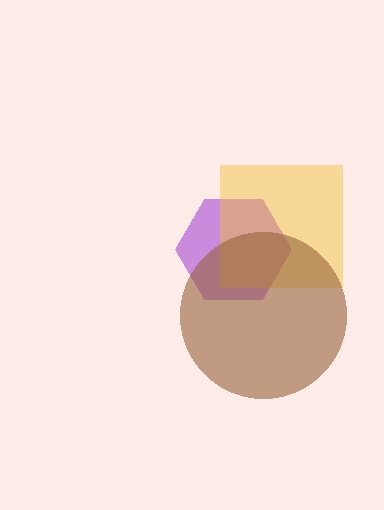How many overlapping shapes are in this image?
There are 3 overlapping shapes in the image.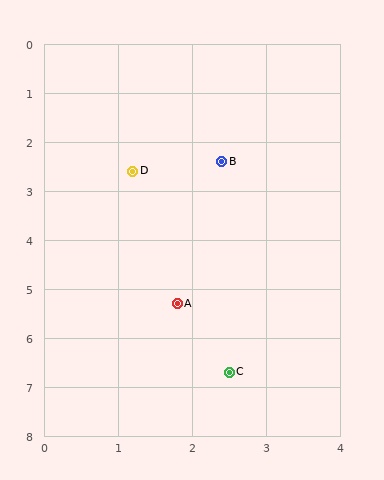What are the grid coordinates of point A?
Point A is at approximately (1.8, 5.3).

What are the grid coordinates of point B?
Point B is at approximately (2.4, 2.4).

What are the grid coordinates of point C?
Point C is at approximately (2.5, 6.7).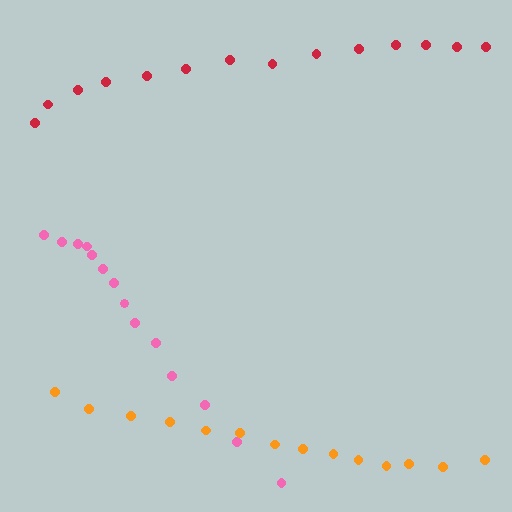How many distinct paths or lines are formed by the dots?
There are 3 distinct paths.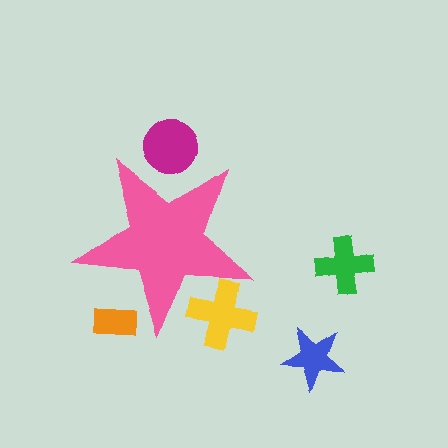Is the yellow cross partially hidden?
Yes, the yellow cross is partially hidden behind the pink star.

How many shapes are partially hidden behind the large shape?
3 shapes are partially hidden.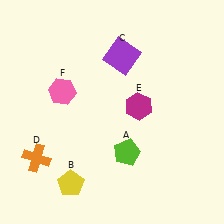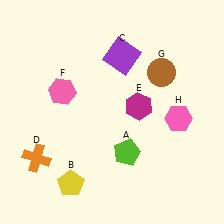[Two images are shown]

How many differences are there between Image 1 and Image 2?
There are 2 differences between the two images.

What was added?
A brown circle (G), a pink hexagon (H) were added in Image 2.